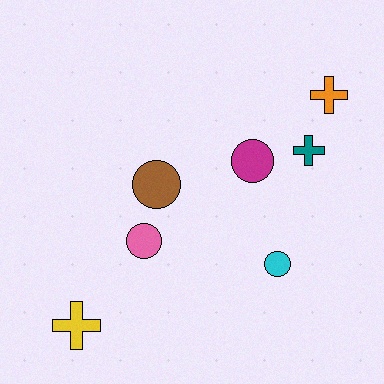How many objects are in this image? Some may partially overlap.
There are 7 objects.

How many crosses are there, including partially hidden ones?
There are 3 crosses.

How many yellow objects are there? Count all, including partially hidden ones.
There is 1 yellow object.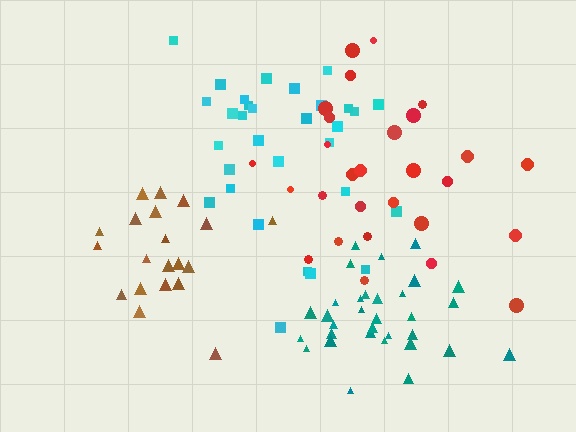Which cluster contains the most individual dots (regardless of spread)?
Teal (32).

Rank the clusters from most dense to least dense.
teal, brown, red, cyan.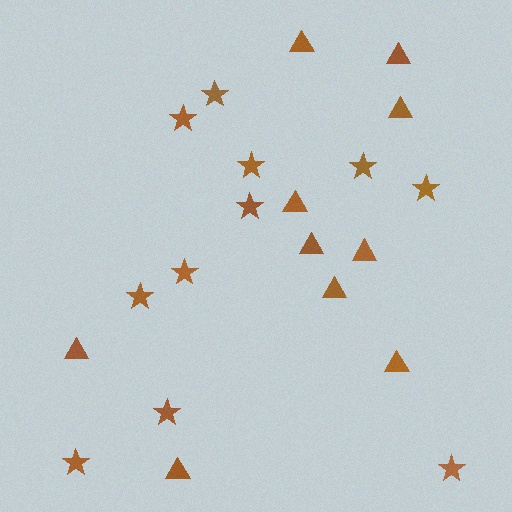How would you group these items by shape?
There are 2 groups: one group of stars (11) and one group of triangles (10).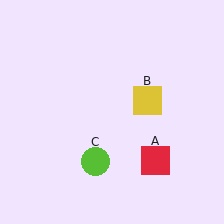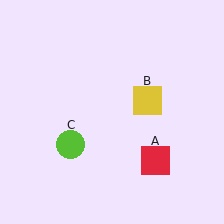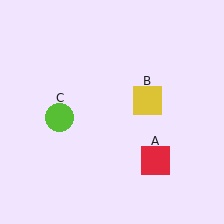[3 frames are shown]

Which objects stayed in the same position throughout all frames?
Red square (object A) and yellow square (object B) remained stationary.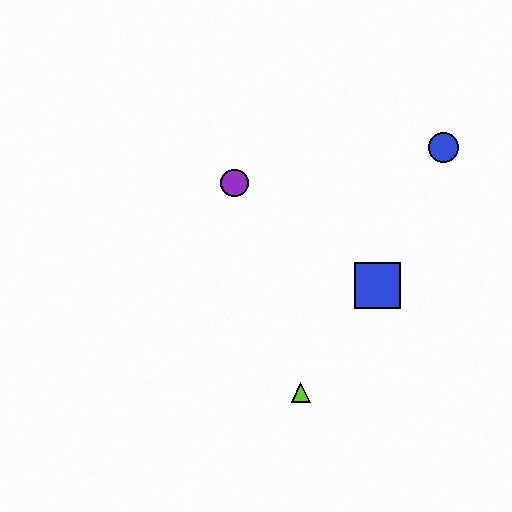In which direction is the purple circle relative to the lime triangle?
The purple circle is above the lime triangle.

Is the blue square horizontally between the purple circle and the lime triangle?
No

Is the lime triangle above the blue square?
No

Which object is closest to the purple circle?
The blue square is closest to the purple circle.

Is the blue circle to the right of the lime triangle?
Yes